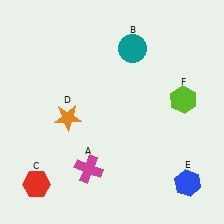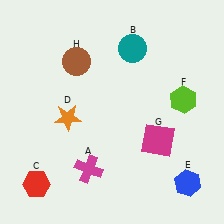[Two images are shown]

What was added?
A magenta square (G), a brown circle (H) were added in Image 2.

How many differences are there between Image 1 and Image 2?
There are 2 differences between the two images.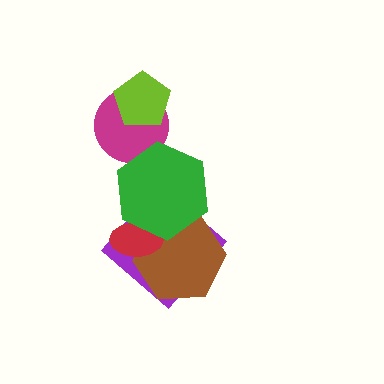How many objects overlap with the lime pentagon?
1 object overlaps with the lime pentagon.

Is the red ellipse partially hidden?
Yes, it is partially covered by another shape.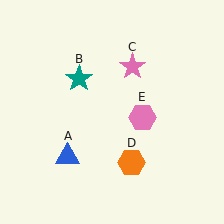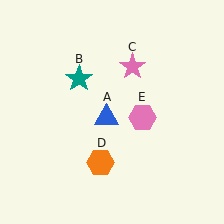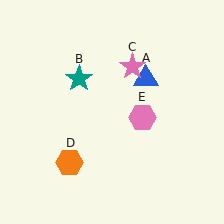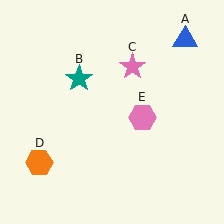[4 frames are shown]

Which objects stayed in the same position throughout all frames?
Teal star (object B) and pink star (object C) and pink hexagon (object E) remained stationary.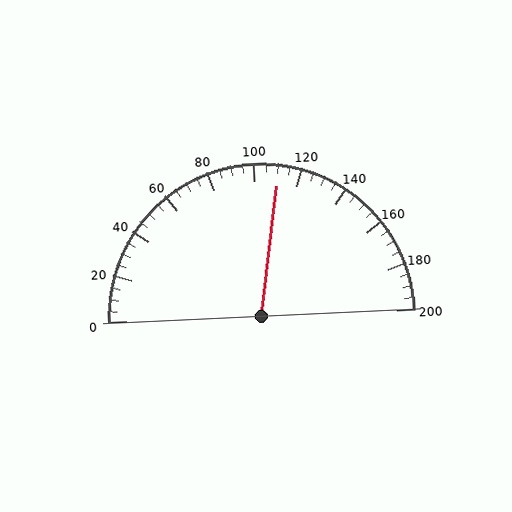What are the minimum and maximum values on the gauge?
The gauge ranges from 0 to 200.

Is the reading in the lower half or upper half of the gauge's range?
The reading is in the upper half of the range (0 to 200).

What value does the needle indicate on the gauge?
The needle indicates approximately 110.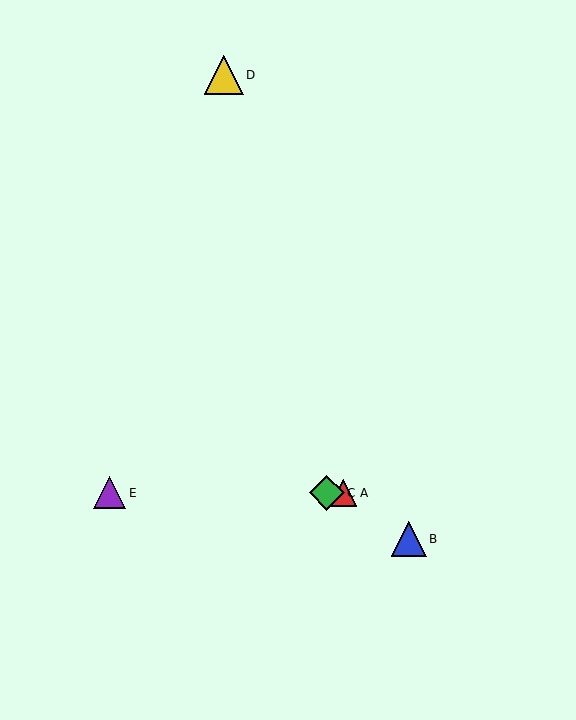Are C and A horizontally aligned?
Yes, both are at y≈493.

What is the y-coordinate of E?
Object E is at y≈493.